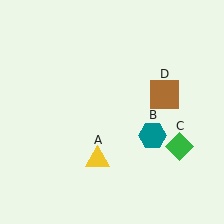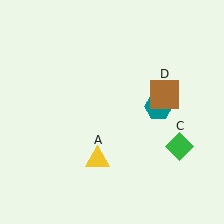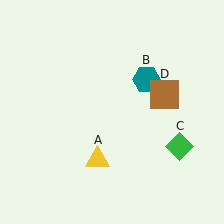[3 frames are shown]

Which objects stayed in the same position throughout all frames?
Yellow triangle (object A) and green diamond (object C) and brown square (object D) remained stationary.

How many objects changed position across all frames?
1 object changed position: teal hexagon (object B).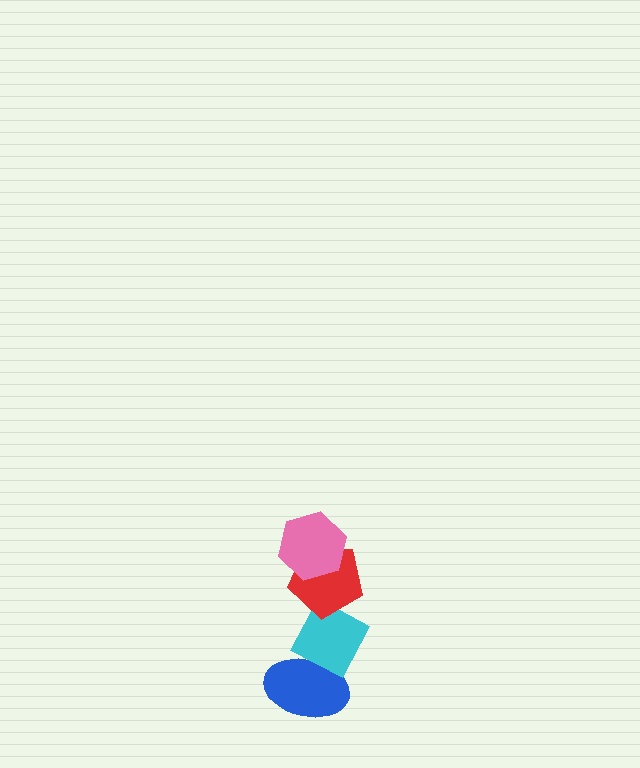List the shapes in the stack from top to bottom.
From top to bottom: the pink hexagon, the red pentagon, the cyan diamond, the blue ellipse.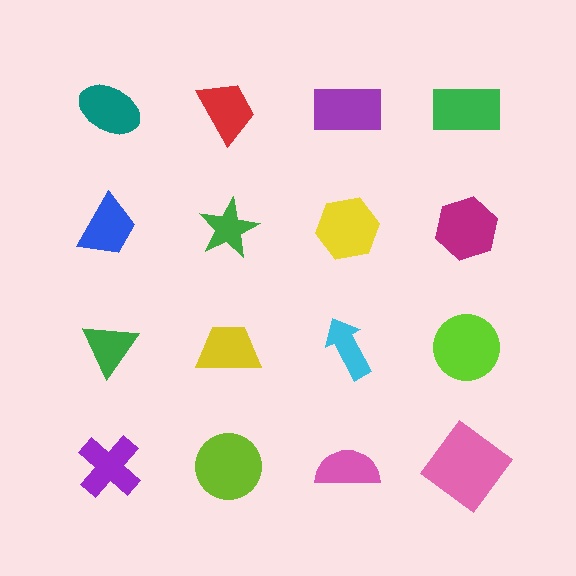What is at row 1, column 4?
A green rectangle.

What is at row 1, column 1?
A teal ellipse.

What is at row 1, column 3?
A purple rectangle.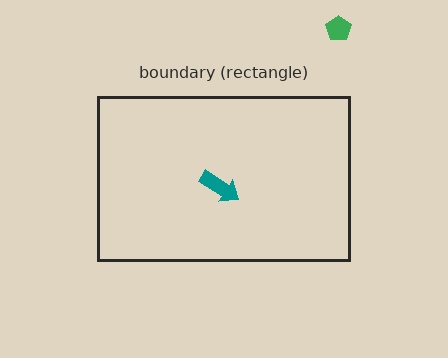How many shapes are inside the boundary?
1 inside, 1 outside.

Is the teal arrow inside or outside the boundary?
Inside.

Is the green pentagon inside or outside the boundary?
Outside.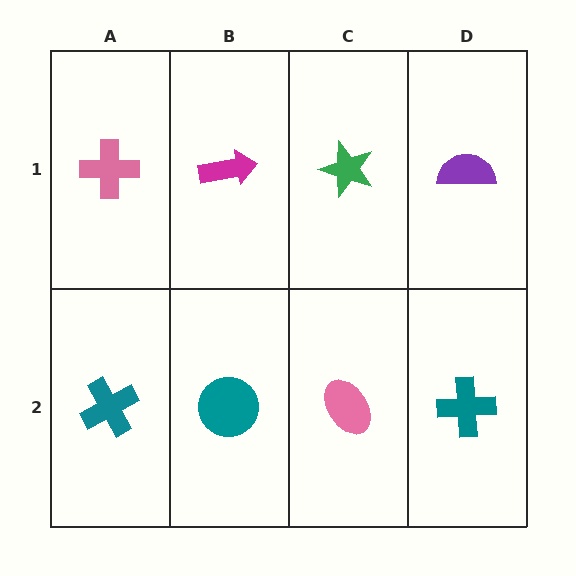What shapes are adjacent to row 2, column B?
A magenta arrow (row 1, column B), a teal cross (row 2, column A), a pink ellipse (row 2, column C).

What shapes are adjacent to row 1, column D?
A teal cross (row 2, column D), a green star (row 1, column C).